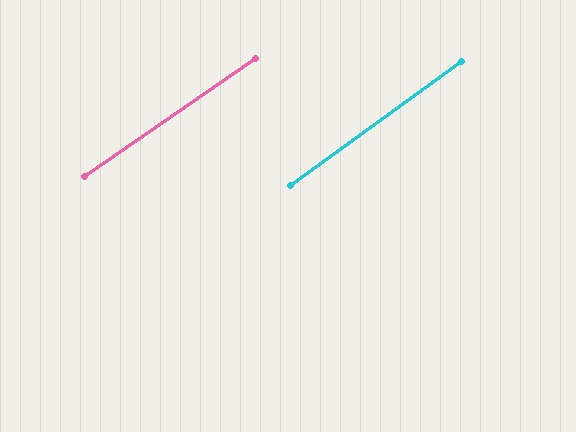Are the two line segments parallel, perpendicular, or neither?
Parallel — their directions differ by only 1.4°.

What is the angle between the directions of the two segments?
Approximately 1 degree.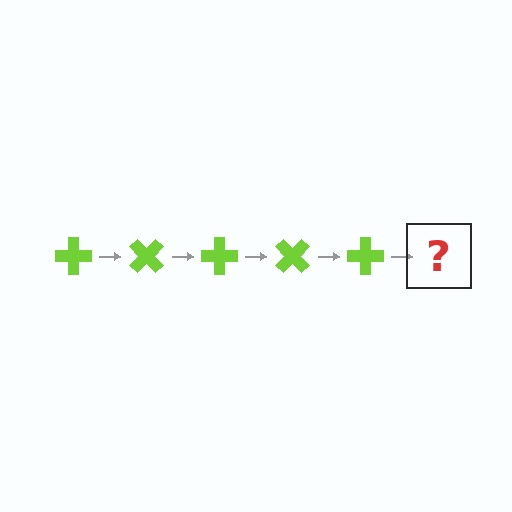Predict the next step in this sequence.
The next step is a lime cross rotated 225 degrees.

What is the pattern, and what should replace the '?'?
The pattern is that the cross rotates 45 degrees each step. The '?' should be a lime cross rotated 225 degrees.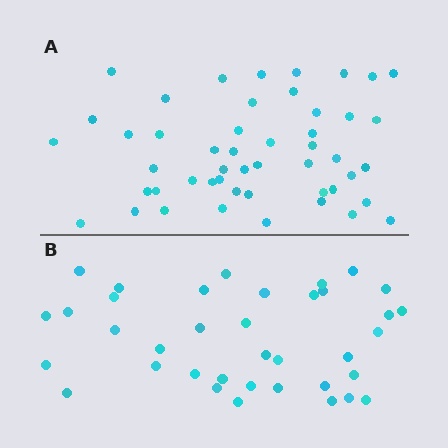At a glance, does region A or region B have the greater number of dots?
Region A (the top region) has more dots.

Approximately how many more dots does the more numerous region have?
Region A has roughly 12 or so more dots than region B.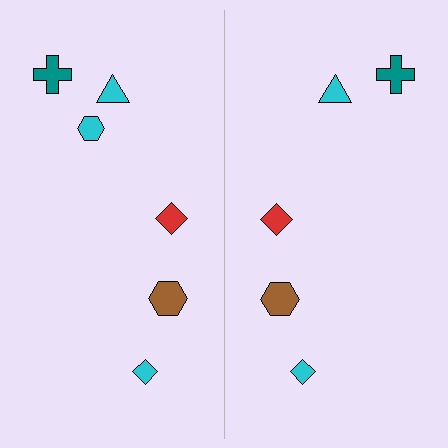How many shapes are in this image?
There are 11 shapes in this image.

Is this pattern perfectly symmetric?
No, the pattern is not perfectly symmetric. A cyan hexagon is missing from the right side.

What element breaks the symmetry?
A cyan hexagon is missing from the right side.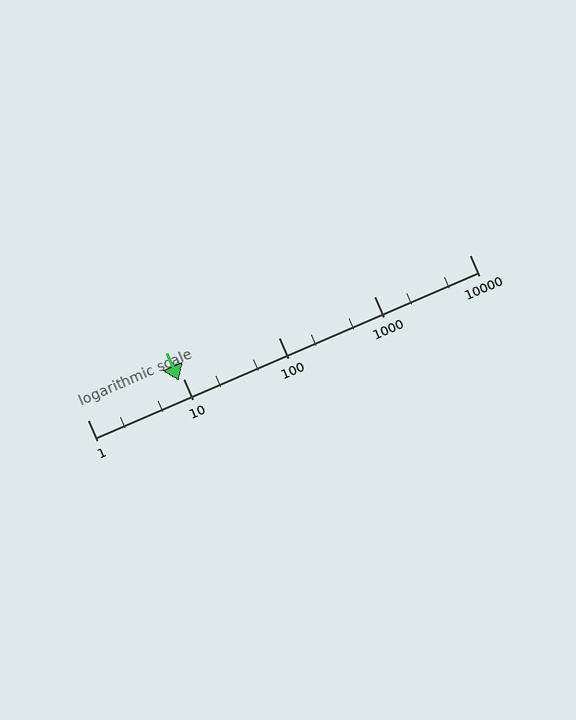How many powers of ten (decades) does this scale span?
The scale spans 4 decades, from 1 to 10000.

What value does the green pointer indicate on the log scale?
The pointer indicates approximately 9.1.